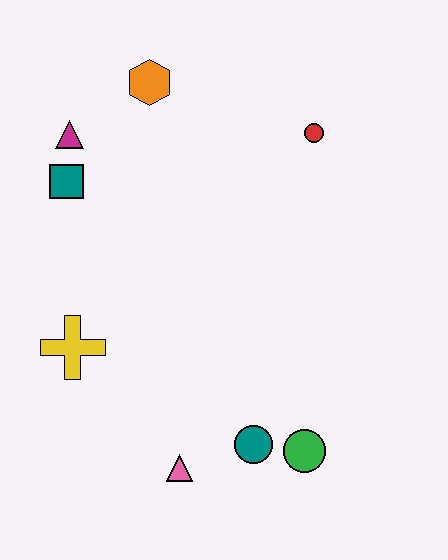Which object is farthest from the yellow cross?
The red circle is farthest from the yellow cross.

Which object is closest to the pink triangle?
The teal circle is closest to the pink triangle.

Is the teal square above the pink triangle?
Yes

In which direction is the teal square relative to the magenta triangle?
The teal square is below the magenta triangle.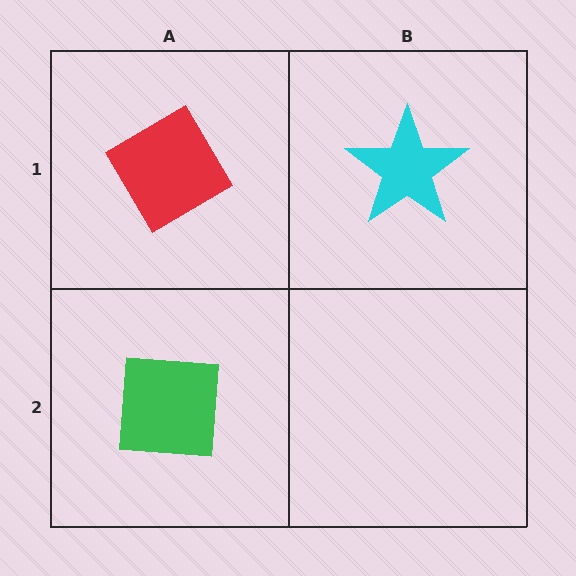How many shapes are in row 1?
2 shapes.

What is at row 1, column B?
A cyan star.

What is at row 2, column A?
A green square.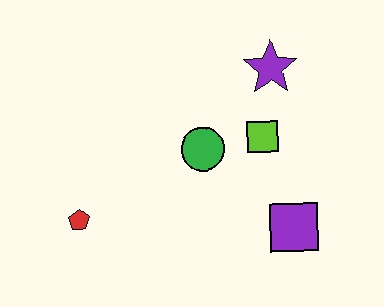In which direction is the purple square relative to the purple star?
The purple square is below the purple star.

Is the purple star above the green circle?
Yes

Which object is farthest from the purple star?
The red pentagon is farthest from the purple star.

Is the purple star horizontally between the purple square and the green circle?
Yes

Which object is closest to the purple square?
The lime square is closest to the purple square.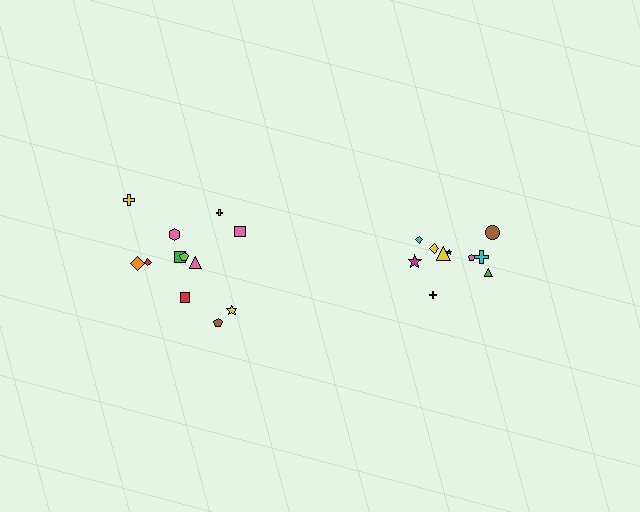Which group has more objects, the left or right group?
The left group.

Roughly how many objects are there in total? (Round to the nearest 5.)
Roughly 20 objects in total.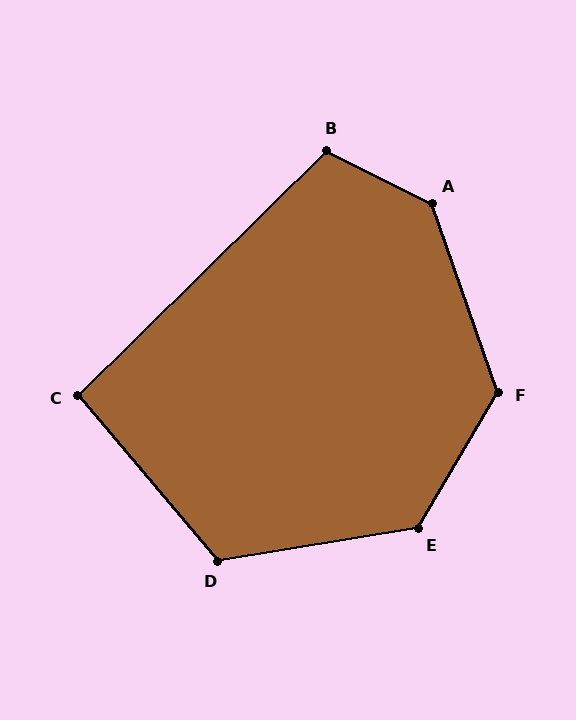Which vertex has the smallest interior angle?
C, at approximately 94 degrees.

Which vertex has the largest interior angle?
A, at approximately 136 degrees.